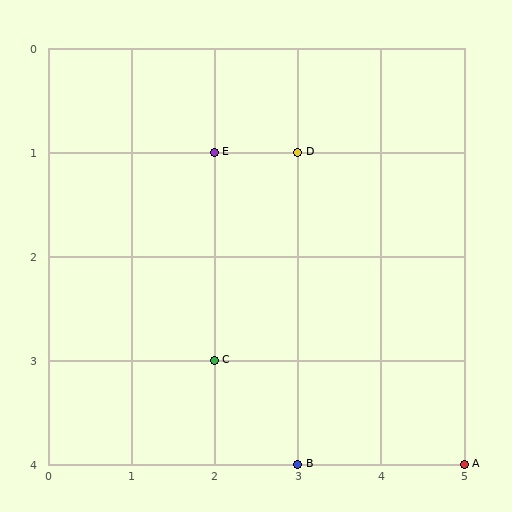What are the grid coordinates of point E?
Point E is at grid coordinates (2, 1).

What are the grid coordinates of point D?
Point D is at grid coordinates (3, 1).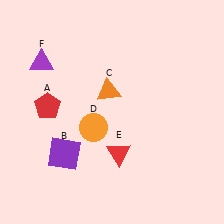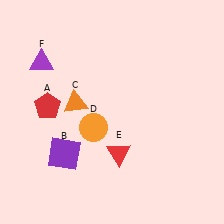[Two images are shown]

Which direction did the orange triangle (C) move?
The orange triangle (C) moved left.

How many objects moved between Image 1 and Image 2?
1 object moved between the two images.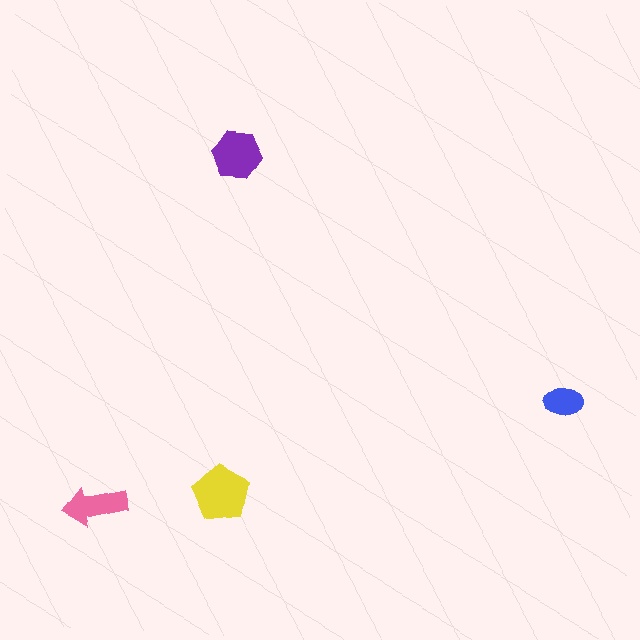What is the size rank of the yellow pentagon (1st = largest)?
1st.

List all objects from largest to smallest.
The yellow pentagon, the purple hexagon, the pink arrow, the blue ellipse.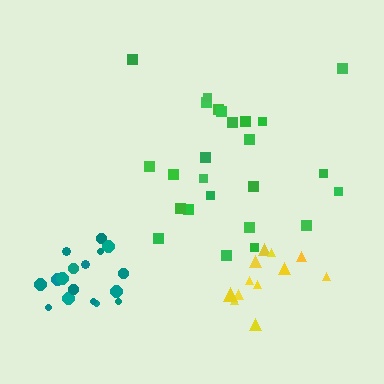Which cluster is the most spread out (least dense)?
Green.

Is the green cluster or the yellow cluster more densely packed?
Yellow.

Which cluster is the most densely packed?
Teal.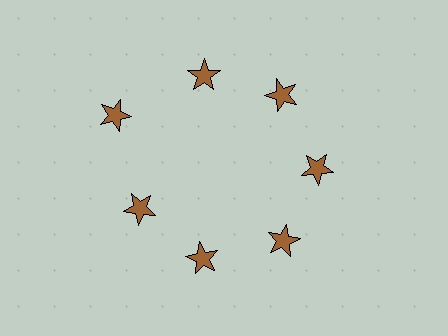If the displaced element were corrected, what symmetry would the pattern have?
It would have 7-fold rotational symmetry — the pattern would map onto itself every 51 degrees.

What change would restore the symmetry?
The symmetry would be restored by moving it inward, back onto the ring so that all 7 stars sit at equal angles and equal distance from the center.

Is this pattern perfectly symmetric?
No. The 7 brown stars are arranged in a ring, but one element near the 10 o'clock position is pushed outward from the center, breaking the 7-fold rotational symmetry.